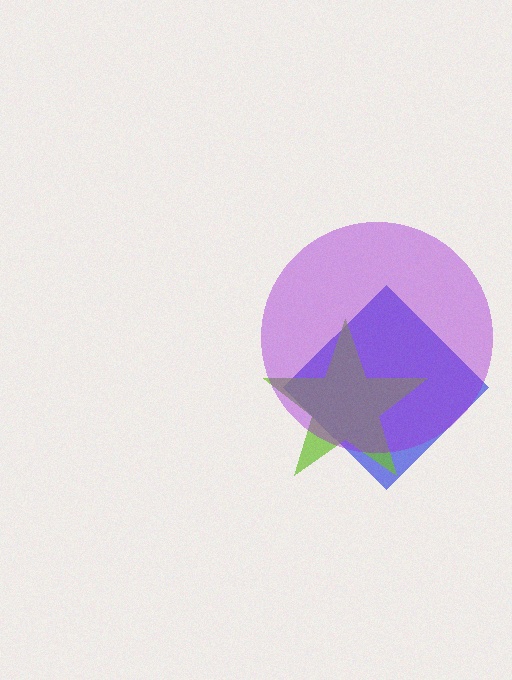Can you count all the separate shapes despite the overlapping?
Yes, there are 3 separate shapes.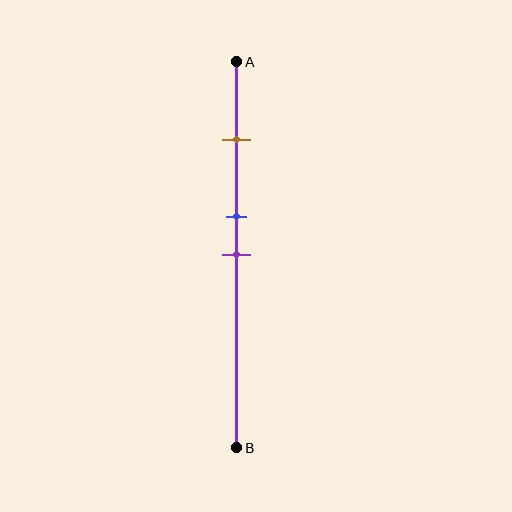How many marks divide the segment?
There are 3 marks dividing the segment.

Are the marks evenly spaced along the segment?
No, the marks are not evenly spaced.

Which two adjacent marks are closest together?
The blue and purple marks are the closest adjacent pair.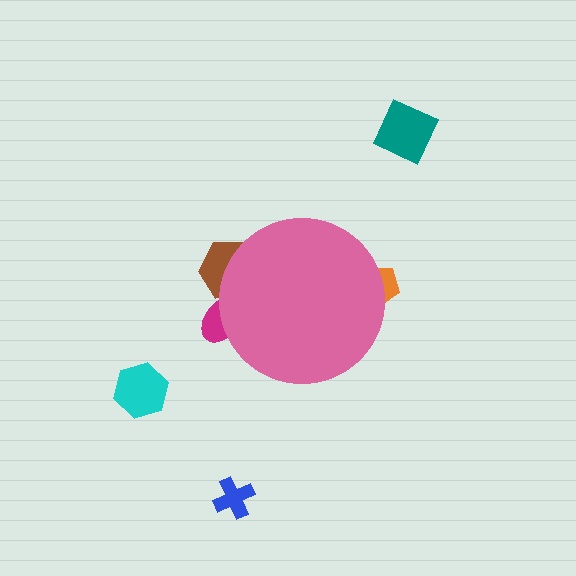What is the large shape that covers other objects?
A pink circle.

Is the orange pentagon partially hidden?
Yes, the orange pentagon is partially hidden behind the pink circle.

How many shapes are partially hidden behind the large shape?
3 shapes are partially hidden.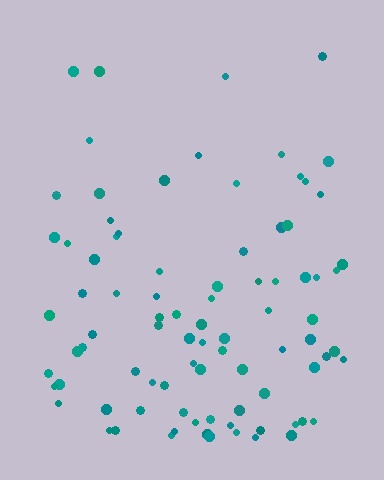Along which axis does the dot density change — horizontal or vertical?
Vertical.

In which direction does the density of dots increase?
From top to bottom, with the bottom side densest.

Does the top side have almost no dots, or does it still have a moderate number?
Still a moderate number, just noticeably fewer than the bottom.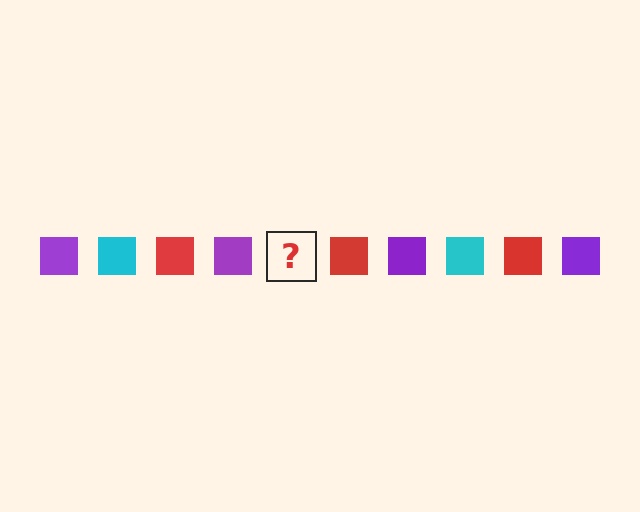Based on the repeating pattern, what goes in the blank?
The blank should be a cyan square.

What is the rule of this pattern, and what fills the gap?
The rule is that the pattern cycles through purple, cyan, red squares. The gap should be filled with a cyan square.